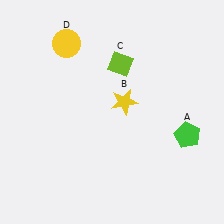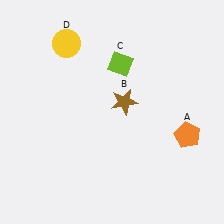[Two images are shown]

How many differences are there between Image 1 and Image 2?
There are 2 differences between the two images.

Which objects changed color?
A changed from green to orange. B changed from yellow to brown.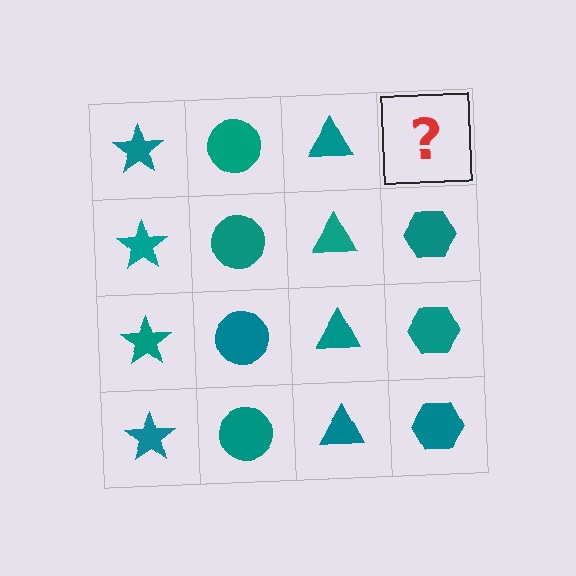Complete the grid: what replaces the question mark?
The question mark should be replaced with a teal hexagon.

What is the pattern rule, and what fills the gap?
The rule is that each column has a consistent shape. The gap should be filled with a teal hexagon.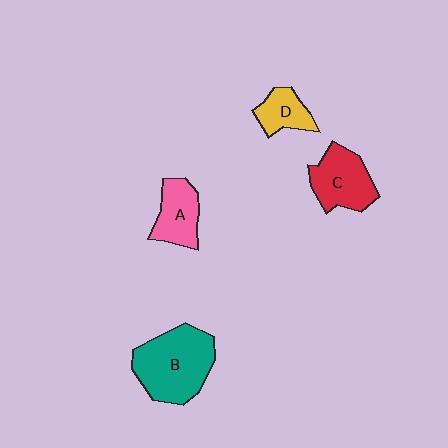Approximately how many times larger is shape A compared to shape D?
Approximately 1.3 times.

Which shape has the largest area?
Shape B (teal).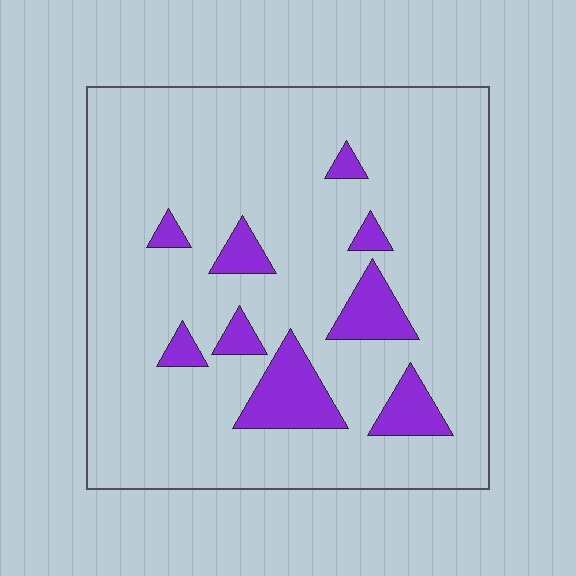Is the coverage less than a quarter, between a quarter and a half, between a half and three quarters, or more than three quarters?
Less than a quarter.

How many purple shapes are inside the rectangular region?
9.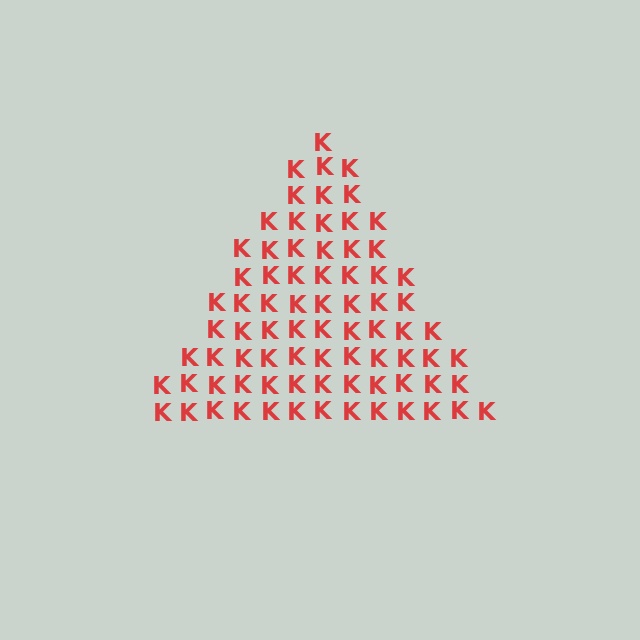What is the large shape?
The large shape is a triangle.